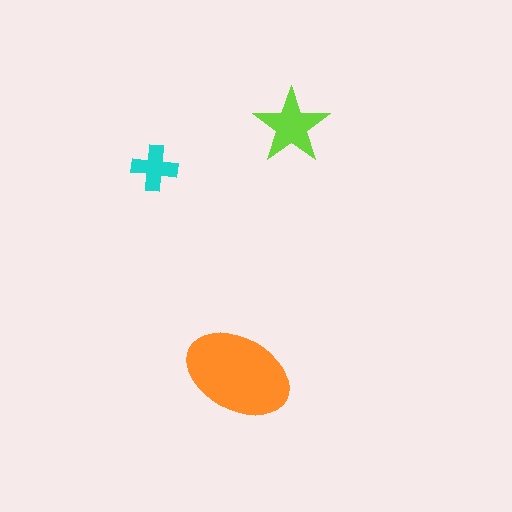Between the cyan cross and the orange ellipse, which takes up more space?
The orange ellipse.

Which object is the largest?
The orange ellipse.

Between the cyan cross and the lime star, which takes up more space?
The lime star.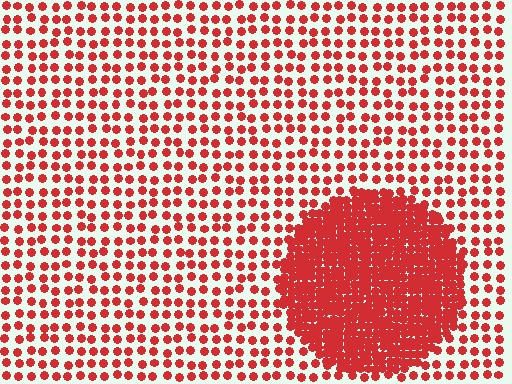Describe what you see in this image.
The image contains small red elements arranged at two different densities. A circle-shaped region is visible where the elements are more densely packed than the surrounding area.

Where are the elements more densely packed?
The elements are more densely packed inside the circle boundary.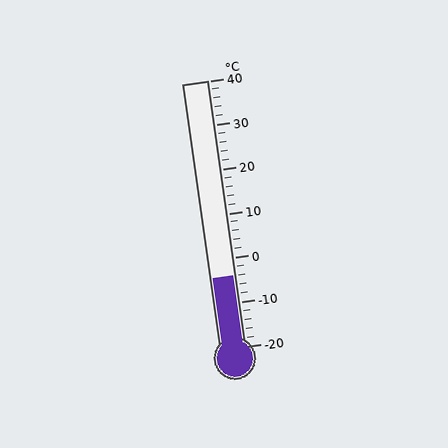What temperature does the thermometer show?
The thermometer shows approximately -4°C.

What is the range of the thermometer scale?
The thermometer scale ranges from -20°C to 40°C.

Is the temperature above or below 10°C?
The temperature is below 10°C.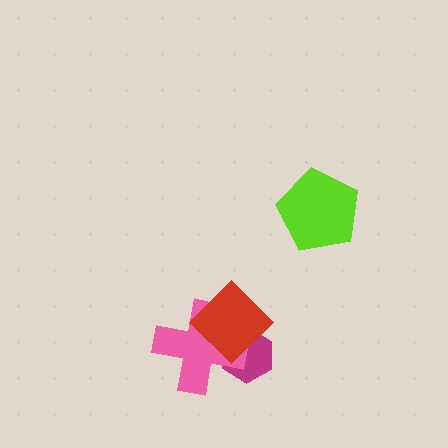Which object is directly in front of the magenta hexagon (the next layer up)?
The pink cross is directly in front of the magenta hexagon.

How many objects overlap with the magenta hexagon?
2 objects overlap with the magenta hexagon.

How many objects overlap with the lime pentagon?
0 objects overlap with the lime pentagon.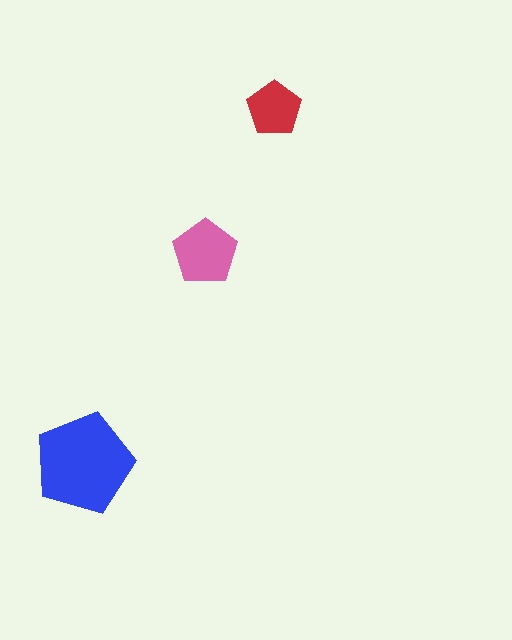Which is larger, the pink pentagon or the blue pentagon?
The blue one.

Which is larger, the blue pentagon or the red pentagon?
The blue one.